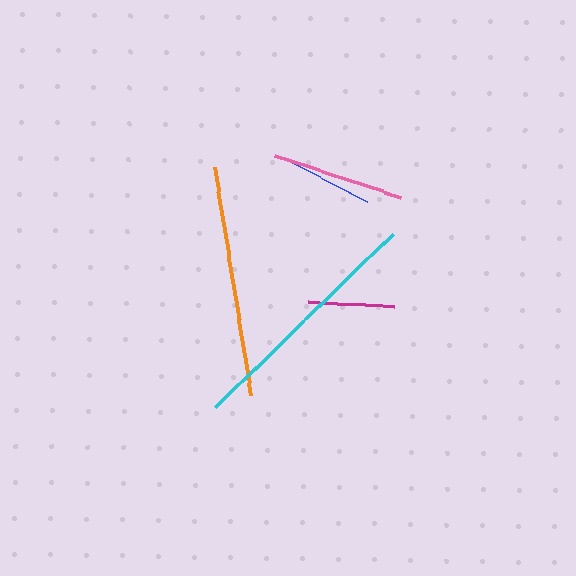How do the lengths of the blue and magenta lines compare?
The blue and magenta lines are approximately the same length.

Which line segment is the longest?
The cyan line is the longest at approximately 248 pixels.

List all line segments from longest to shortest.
From longest to shortest: cyan, orange, pink, blue, magenta.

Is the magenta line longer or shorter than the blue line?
The blue line is longer than the magenta line.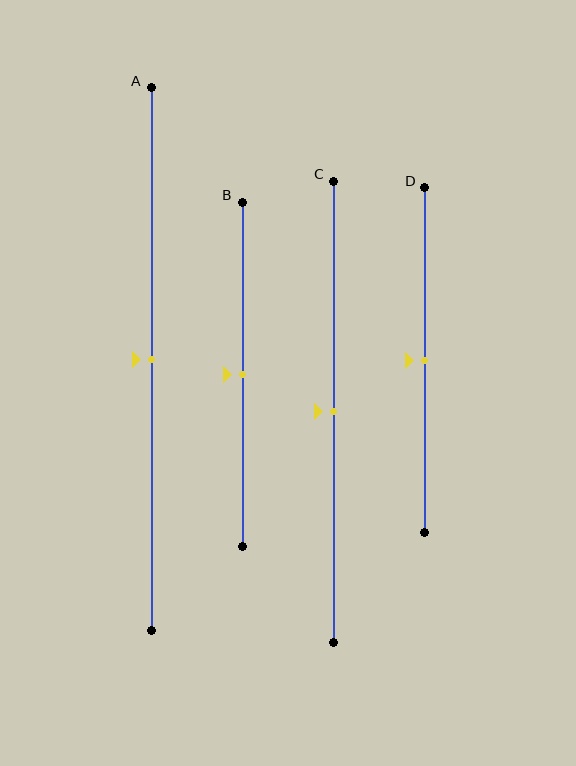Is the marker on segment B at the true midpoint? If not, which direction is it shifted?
Yes, the marker on segment B is at the true midpoint.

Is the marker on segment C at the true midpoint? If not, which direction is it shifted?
Yes, the marker on segment C is at the true midpoint.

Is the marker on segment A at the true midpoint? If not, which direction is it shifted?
Yes, the marker on segment A is at the true midpoint.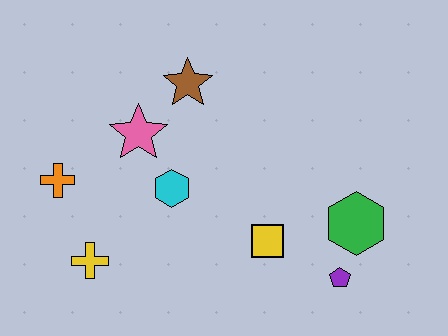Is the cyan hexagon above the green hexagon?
Yes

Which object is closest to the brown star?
The pink star is closest to the brown star.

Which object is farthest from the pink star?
The purple pentagon is farthest from the pink star.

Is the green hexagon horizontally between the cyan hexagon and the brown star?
No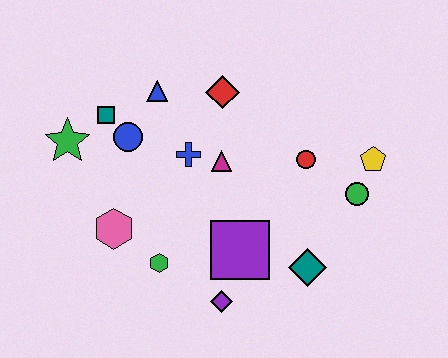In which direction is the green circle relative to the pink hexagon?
The green circle is to the right of the pink hexagon.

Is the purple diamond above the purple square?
No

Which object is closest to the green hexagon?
The pink hexagon is closest to the green hexagon.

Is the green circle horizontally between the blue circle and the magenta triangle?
No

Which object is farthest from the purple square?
The green star is farthest from the purple square.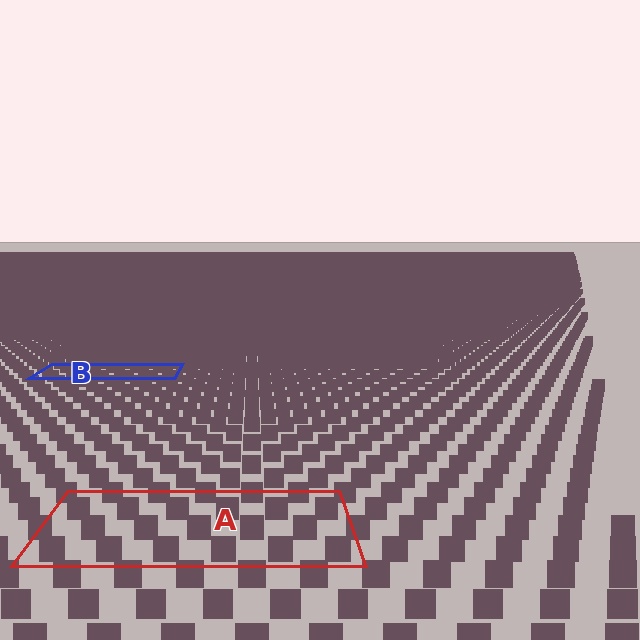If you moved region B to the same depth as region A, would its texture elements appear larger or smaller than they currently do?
They would appear larger. At a closer depth, the same texture elements are projected at a bigger on-screen size.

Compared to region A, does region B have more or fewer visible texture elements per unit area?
Region B has more texture elements per unit area — they are packed more densely because it is farther away.